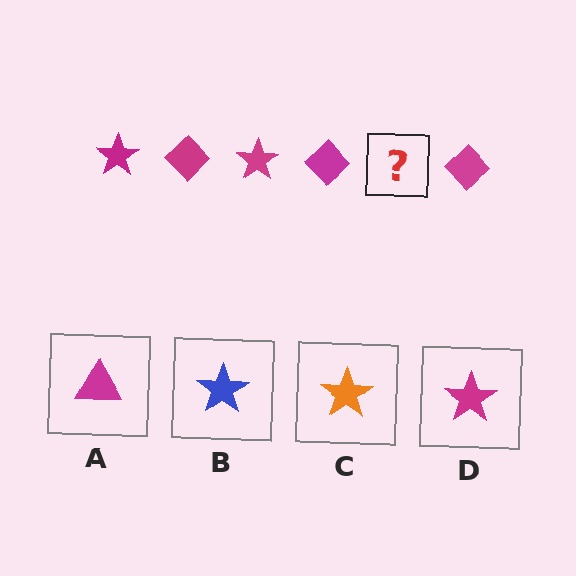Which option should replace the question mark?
Option D.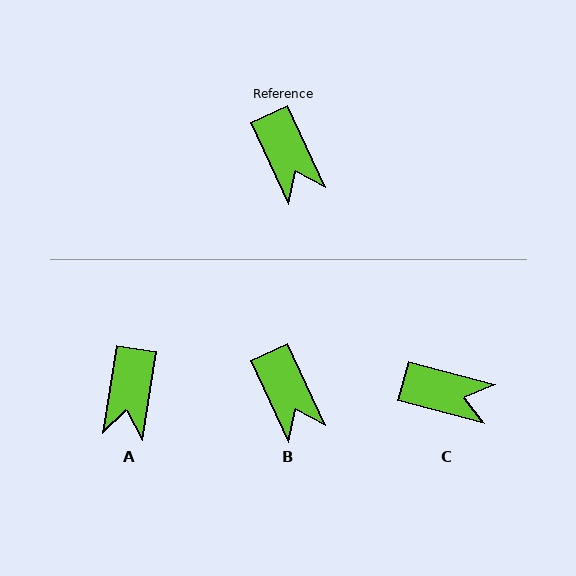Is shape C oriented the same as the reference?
No, it is off by about 50 degrees.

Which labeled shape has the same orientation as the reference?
B.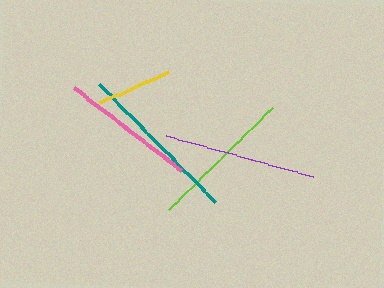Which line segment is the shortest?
The yellow line is the shortest at approximately 76 pixels.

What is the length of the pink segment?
The pink segment is approximately 136 pixels long.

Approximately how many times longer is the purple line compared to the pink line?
The purple line is approximately 1.1 times the length of the pink line.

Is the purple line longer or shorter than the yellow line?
The purple line is longer than the yellow line.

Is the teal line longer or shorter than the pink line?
The teal line is longer than the pink line.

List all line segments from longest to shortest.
From longest to shortest: teal, purple, lime, pink, yellow.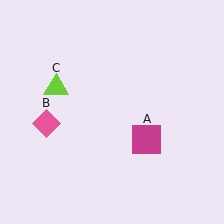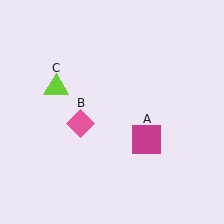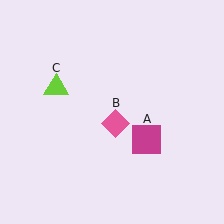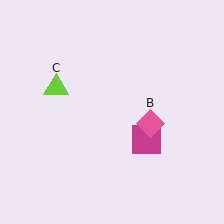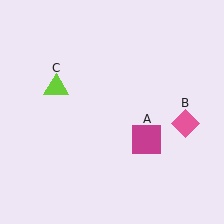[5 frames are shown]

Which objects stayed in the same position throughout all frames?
Magenta square (object A) and lime triangle (object C) remained stationary.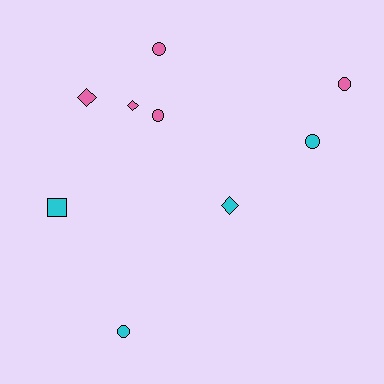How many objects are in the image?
There are 9 objects.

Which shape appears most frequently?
Circle, with 5 objects.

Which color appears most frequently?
Pink, with 5 objects.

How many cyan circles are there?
There are 2 cyan circles.